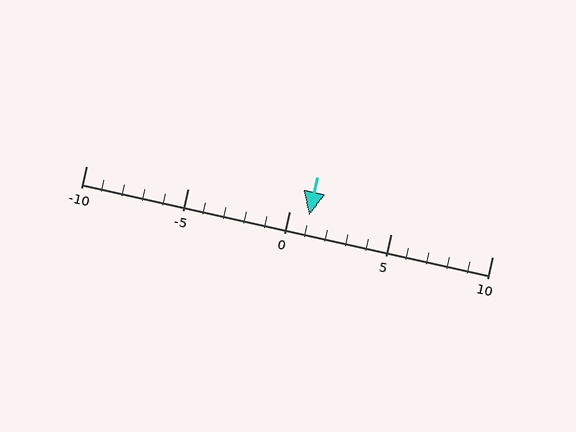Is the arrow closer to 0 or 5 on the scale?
The arrow is closer to 0.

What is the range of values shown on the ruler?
The ruler shows values from -10 to 10.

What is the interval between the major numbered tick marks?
The major tick marks are spaced 5 units apart.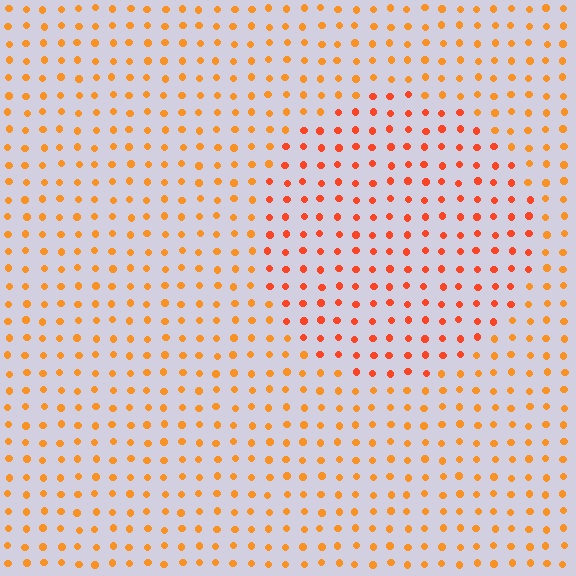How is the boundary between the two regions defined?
The boundary is defined purely by a slight shift in hue (about 22 degrees). Spacing, size, and orientation are identical on both sides.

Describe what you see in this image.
The image is filled with small orange elements in a uniform arrangement. A circle-shaped region is visible where the elements are tinted to a slightly different hue, forming a subtle color boundary.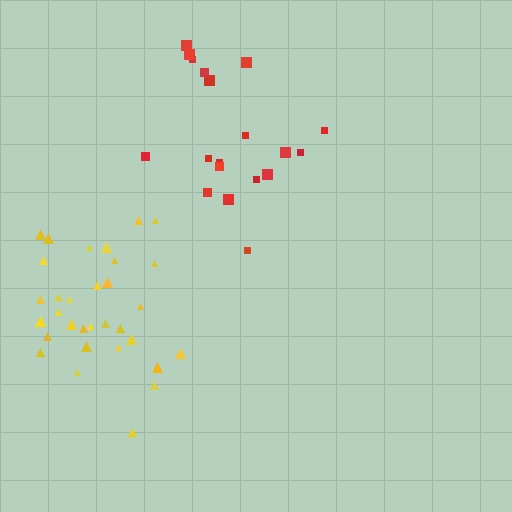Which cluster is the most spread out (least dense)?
Red.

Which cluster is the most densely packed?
Yellow.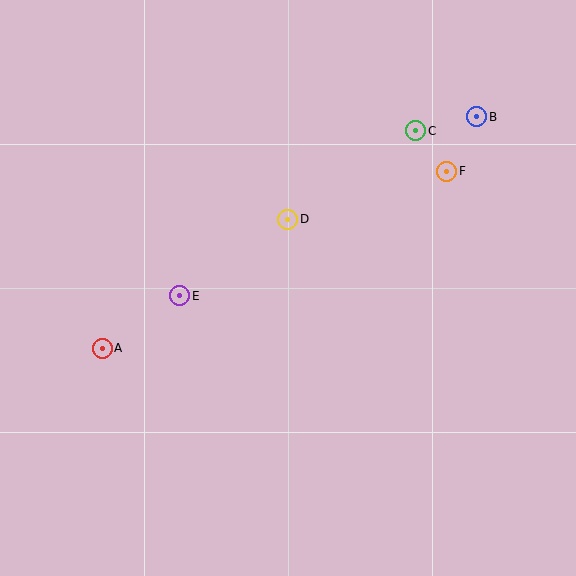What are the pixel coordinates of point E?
Point E is at (180, 296).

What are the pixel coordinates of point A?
Point A is at (102, 348).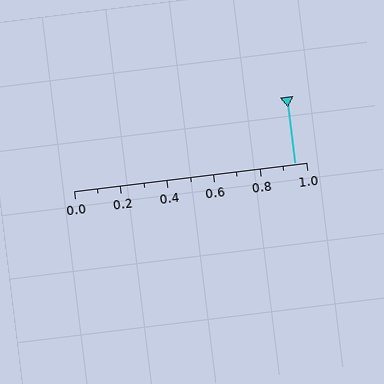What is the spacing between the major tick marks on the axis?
The major ticks are spaced 0.2 apart.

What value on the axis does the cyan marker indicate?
The marker indicates approximately 0.95.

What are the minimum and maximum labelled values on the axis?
The axis runs from 0.0 to 1.0.